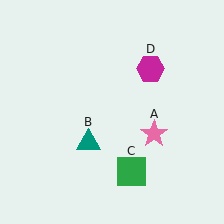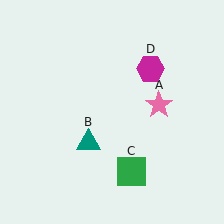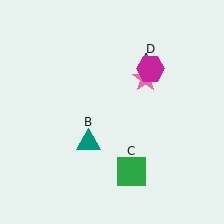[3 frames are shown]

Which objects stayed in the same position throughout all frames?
Teal triangle (object B) and green square (object C) and magenta hexagon (object D) remained stationary.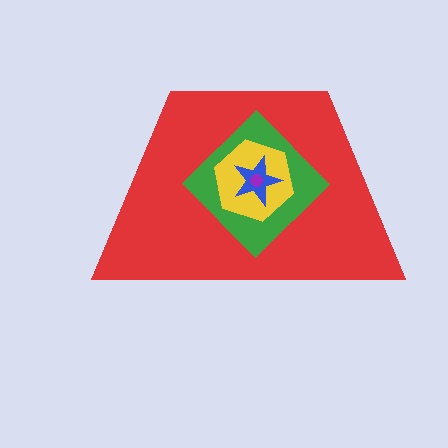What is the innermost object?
The purple circle.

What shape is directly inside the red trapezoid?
The green diamond.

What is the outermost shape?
The red trapezoid.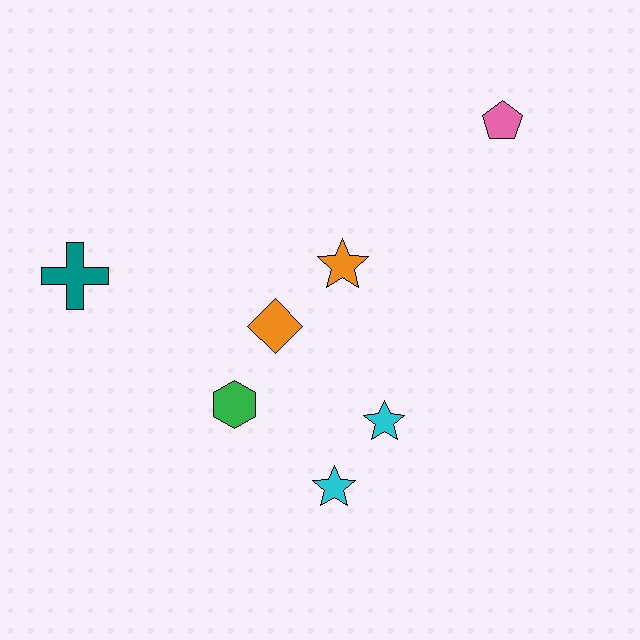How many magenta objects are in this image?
There are no magenta objects.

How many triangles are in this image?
There are no triangles.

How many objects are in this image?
There are 7 objects.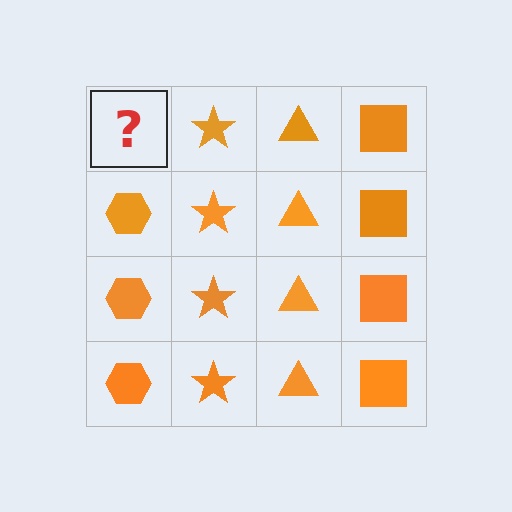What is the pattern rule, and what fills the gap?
The rule is that each column has a consistent shape. The gap should be filled with an orange hexagon.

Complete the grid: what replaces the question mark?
The question mark should be replaced with an orange hexagon.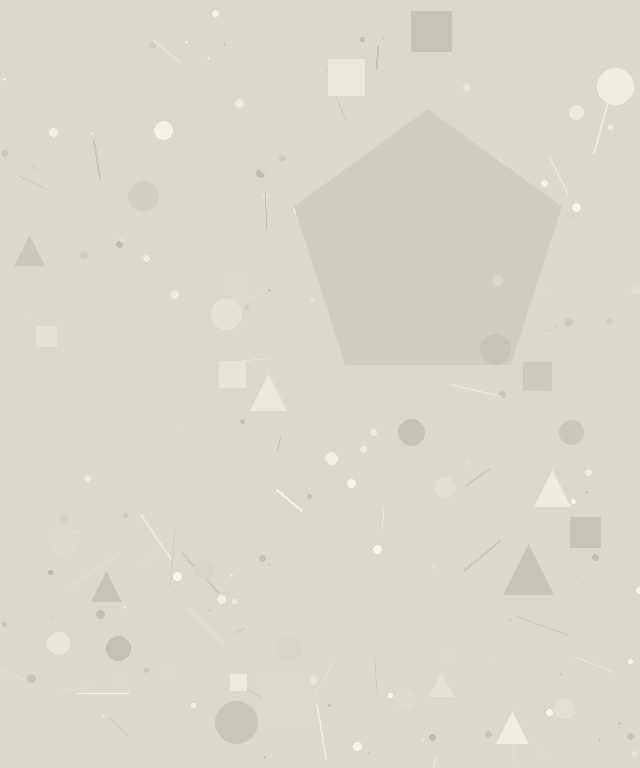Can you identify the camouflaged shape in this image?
The camouflaged shape is a pentagon.